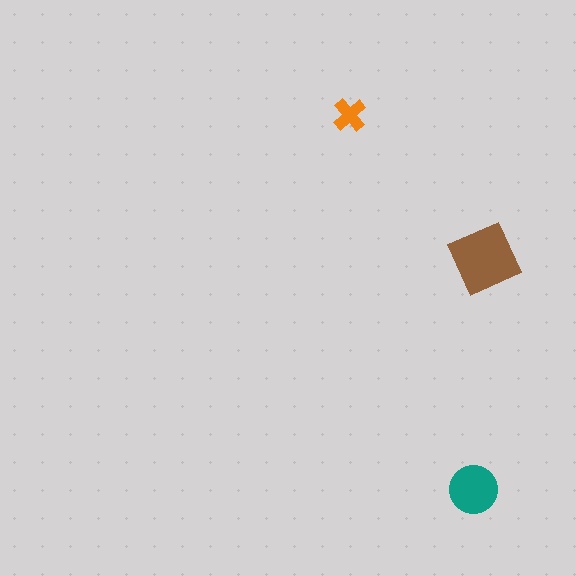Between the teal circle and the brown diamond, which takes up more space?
The brown diamond.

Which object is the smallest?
The orange cross.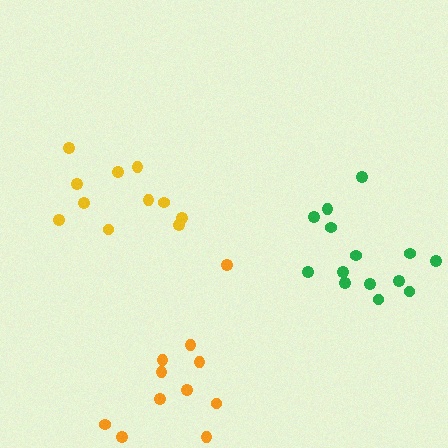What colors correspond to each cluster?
The clusters are colored: yellow, green, orange.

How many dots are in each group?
Group 1: 11 dots, Group 2: 14 dots, Group 3: 11 dots (36 total).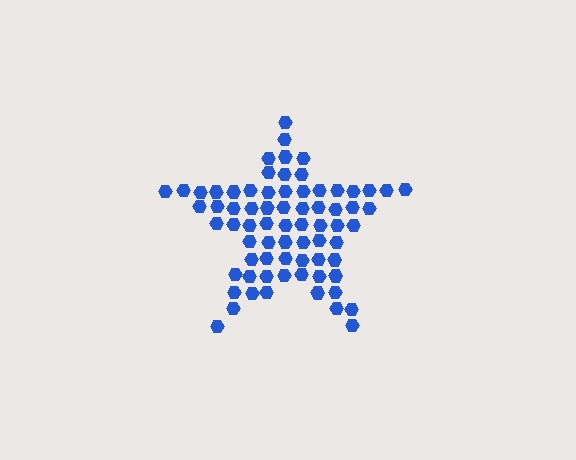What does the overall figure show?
The overall figure shows a star.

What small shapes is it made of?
It is made of small hexagons.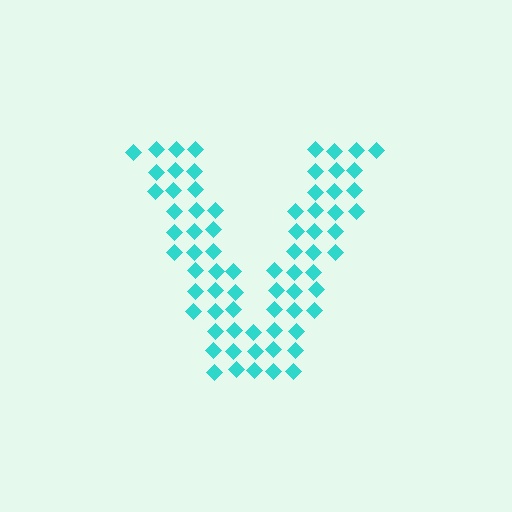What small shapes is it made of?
It is made of small diamonds.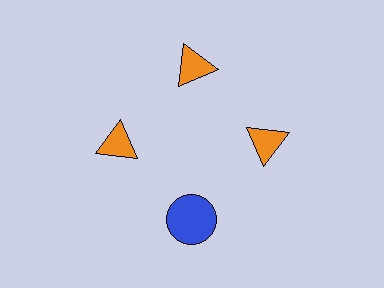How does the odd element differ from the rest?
It differs in both color (blue instead of orange) and shape (circle instead of triangle).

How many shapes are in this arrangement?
There are 4 shapes arranged in a ring pattern.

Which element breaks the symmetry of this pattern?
The blue circle at roughly the 6 o'clock position breaks the symmetry. All other shapes are orange triangles.